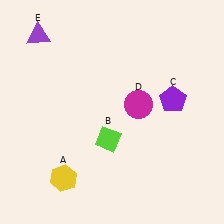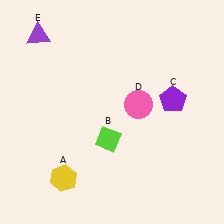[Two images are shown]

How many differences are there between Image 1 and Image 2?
There is 1 difference between the two images.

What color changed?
The circle (D) changed from magenta in Image 1 to pink in Image 2.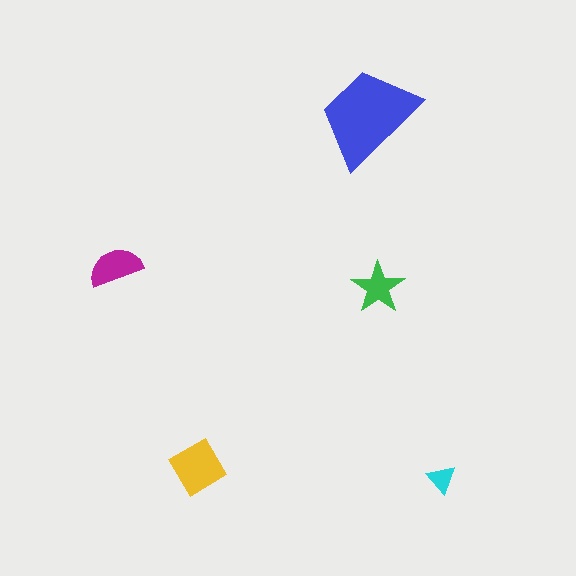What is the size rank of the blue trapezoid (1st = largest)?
1st.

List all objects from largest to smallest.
The blue trapezoid, the yellow diamond, the magenta semicircle, the green star, the cyan triangle.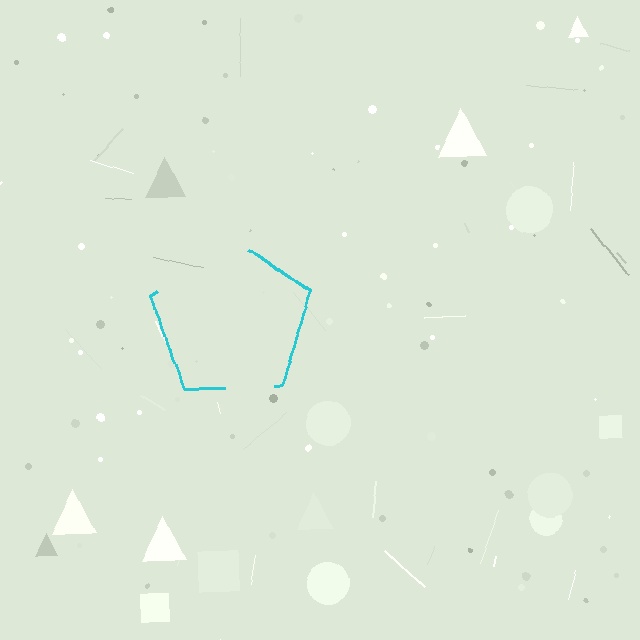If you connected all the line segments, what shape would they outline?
They would outline a pentagon.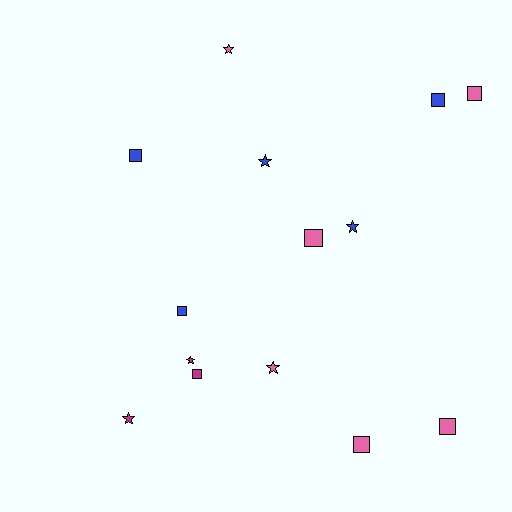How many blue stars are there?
There are 2 blue stars.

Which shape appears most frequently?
Square, with 8 objects.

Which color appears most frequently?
Pink, with 6 objects.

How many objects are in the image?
There are 14 objects.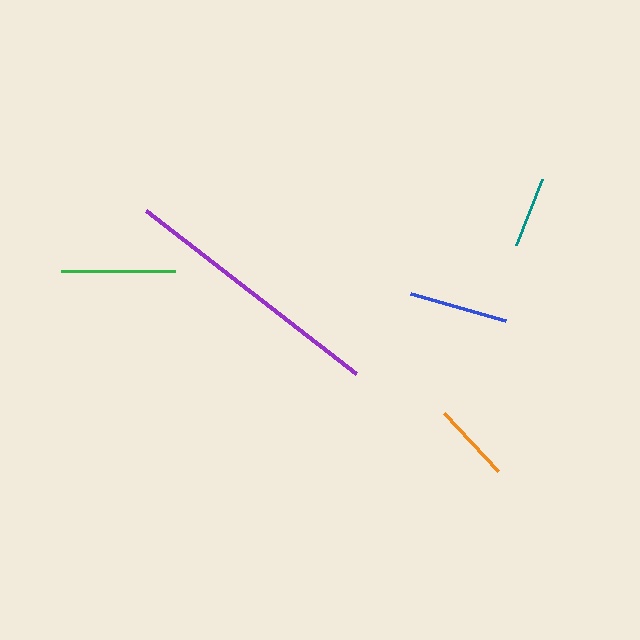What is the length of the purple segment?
The purple segment is approximately 266 pixels long.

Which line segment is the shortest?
The teal line is the shortest at approximately 71 pixels.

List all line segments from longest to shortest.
From longest to shortest: purple, green, blue, orange, teal.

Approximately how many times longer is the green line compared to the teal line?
The green line is approximately 1.6 times the length of the teal line.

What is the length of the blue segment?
The blue segment is approximately 99 pixels long.